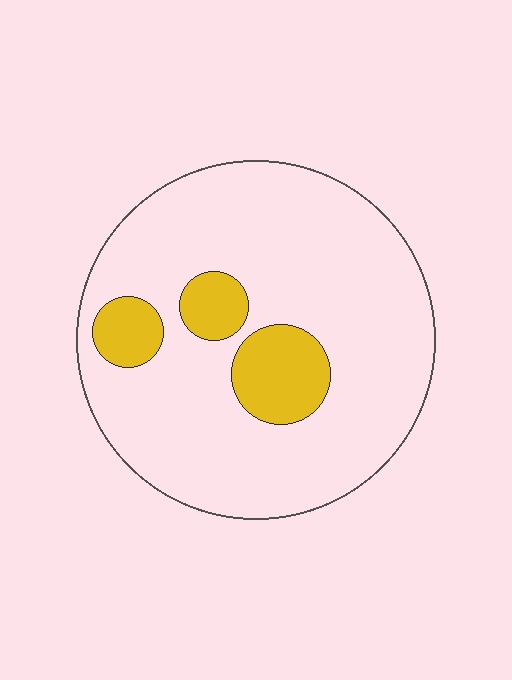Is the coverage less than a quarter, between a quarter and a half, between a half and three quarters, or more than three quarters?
Less than a quarter.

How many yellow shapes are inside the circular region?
3.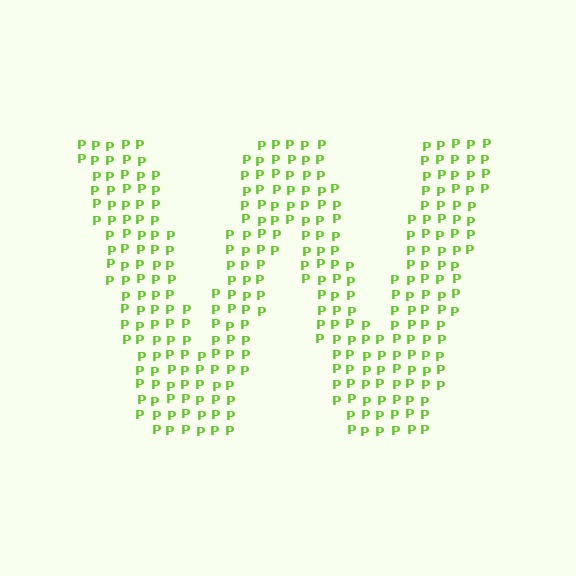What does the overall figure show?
The overall figure shows the letter W.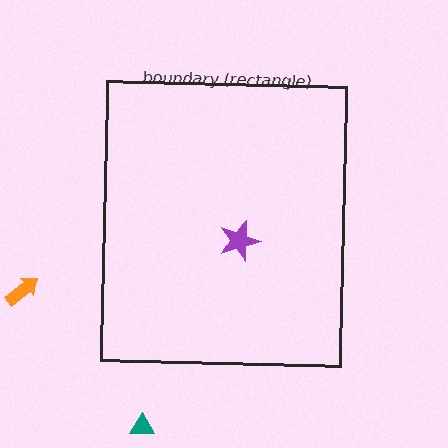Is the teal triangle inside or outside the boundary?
Outside.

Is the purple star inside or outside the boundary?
Inside.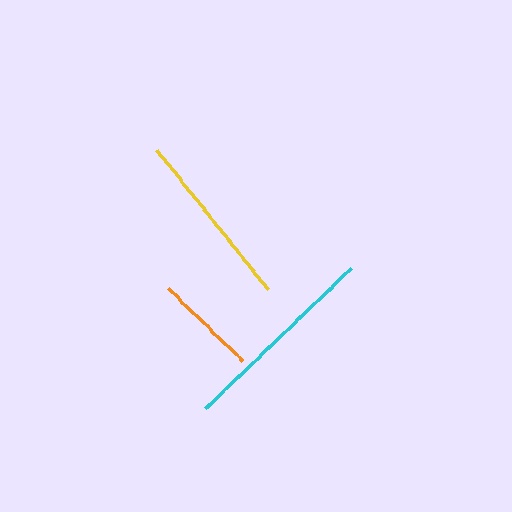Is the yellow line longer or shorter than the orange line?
The yellow line is longer than the orange line.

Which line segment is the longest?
The cyan line is the longest at approximately 202 pixels.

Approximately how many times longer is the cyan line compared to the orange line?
The cyan line is approximately 1.9 times the length of the orange line.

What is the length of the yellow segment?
The yellow segment is approximately 179 pixels long.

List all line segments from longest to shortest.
From longest to shortest: cyan, yellow, orange.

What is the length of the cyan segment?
The cyan segment is approximately 202 pixels long.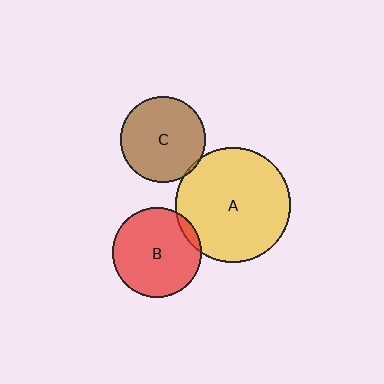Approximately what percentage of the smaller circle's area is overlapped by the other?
Approximately 5%.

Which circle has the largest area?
Circle A (yellow).